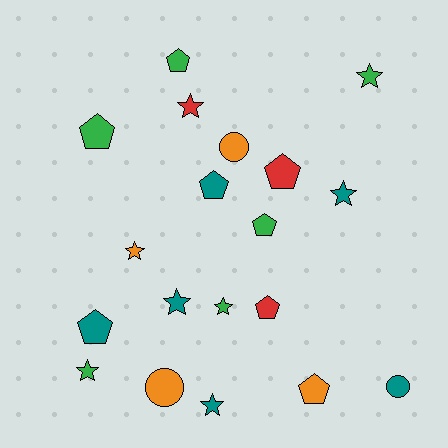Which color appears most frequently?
Green, with 6 objects.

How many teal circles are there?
There is 1 teal circle.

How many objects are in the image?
There are 19 objects.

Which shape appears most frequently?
Pentagon, with 8 objects.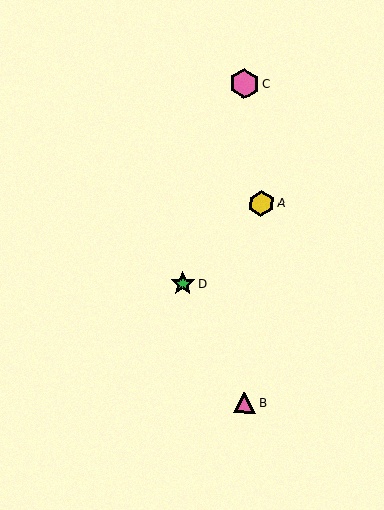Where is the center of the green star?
The center of the green star is at (183, 283).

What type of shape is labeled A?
Shape A is a yellow hexagon.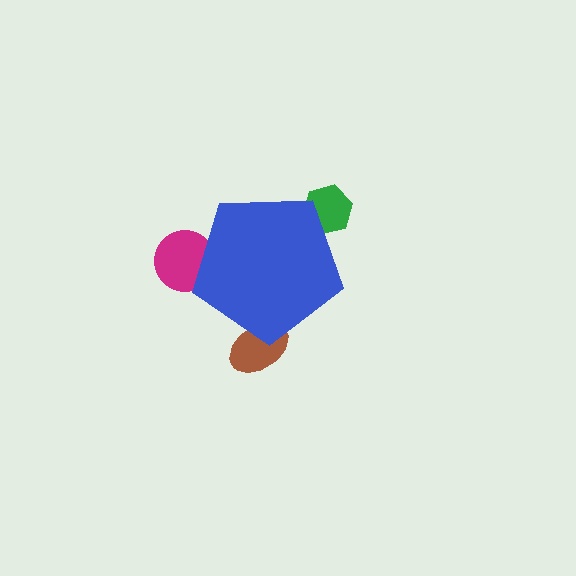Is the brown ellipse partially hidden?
Yes, the brown ellipse is partially hidden behind the blue pentagon.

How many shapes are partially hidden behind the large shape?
3 shapes are partially hidden.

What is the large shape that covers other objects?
A blue pentagon.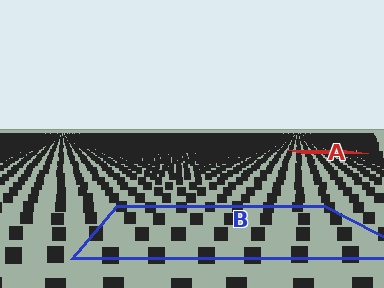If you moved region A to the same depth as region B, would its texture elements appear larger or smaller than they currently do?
They would appear larger. At a closer depth, the same texture elements are projected at a bigger on-screen size.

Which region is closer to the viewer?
Region B is closer. The texture elements there are larger and more spread out.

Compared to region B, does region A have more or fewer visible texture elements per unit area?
Region A has more texture elements per unit area — they are packed more densely because it is farther away.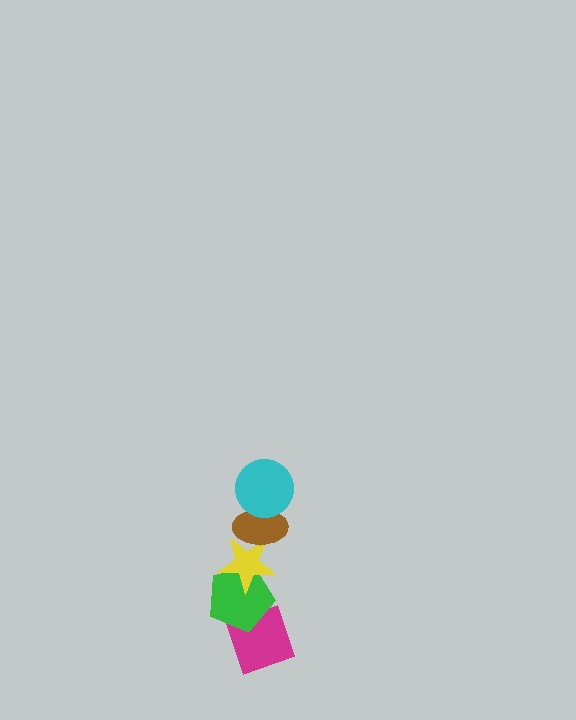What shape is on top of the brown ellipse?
The cyan circle is on top of the brown ellipse.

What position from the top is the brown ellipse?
The brown ellipse is 2nd from the top.